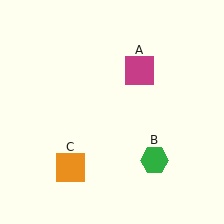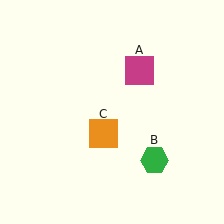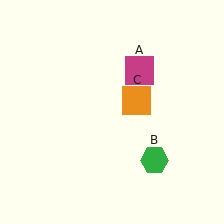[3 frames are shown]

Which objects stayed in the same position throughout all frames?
Magenta square (object A) and green hexagon (object B) remained stationary.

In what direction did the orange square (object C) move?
The orange square (object C) moved up and to the right.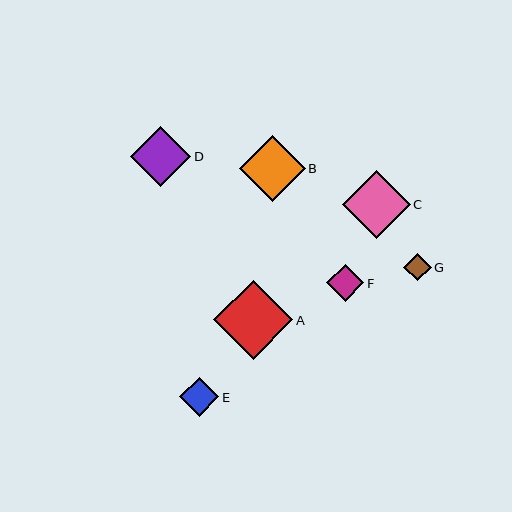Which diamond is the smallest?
Diamond G is the smallest with a size of approximately 27 pixels.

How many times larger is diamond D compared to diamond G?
Diamond D is approximately 2.2 times the size of diamond G.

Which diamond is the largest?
Diamond A is the largest with a size of approximately 79 pixels.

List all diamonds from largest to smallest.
From largest to smallest: A, C, B, D, E, F, G.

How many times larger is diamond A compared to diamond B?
Diamond A is approximately 1.2 times the size of diamond B.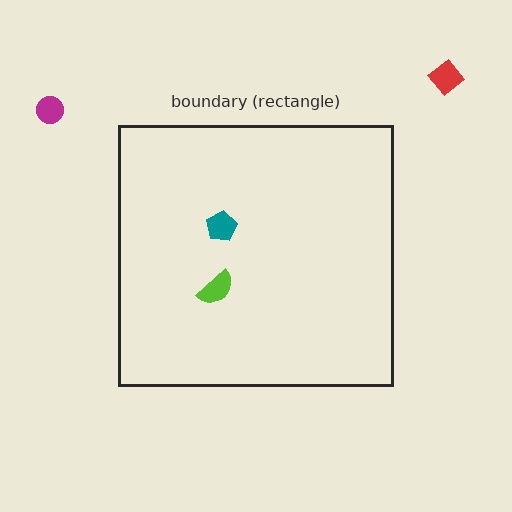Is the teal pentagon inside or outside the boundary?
Inside.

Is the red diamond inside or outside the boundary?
Outside.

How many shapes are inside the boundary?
2 inside, 2 outside.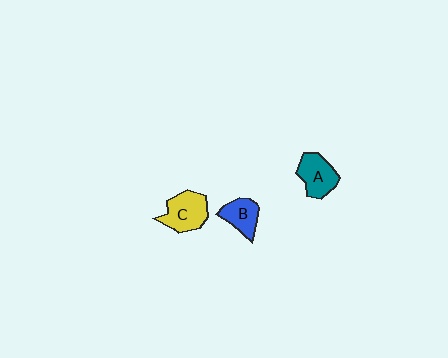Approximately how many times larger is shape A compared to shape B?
Approximately 1.2 times.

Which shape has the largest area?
Shape C (yellow).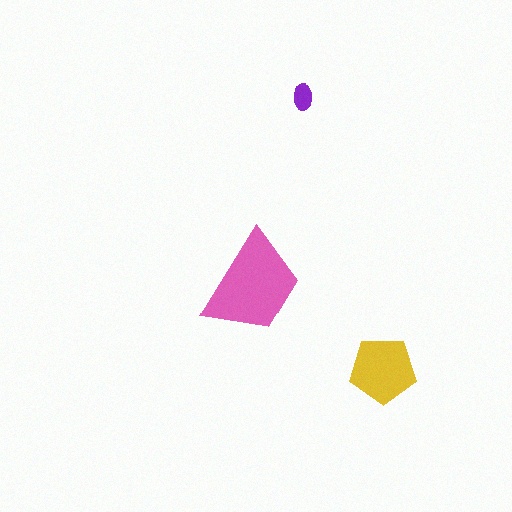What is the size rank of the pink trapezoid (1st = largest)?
1st.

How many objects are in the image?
There are 3 objects in the image.